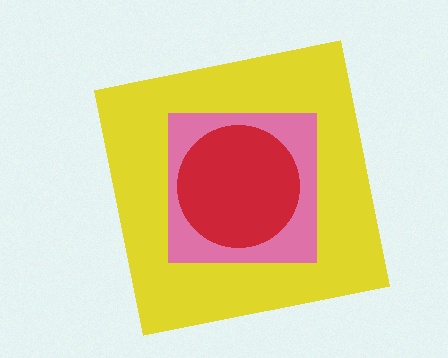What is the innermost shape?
The red circle.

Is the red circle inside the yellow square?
Yes.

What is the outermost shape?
The yellow square.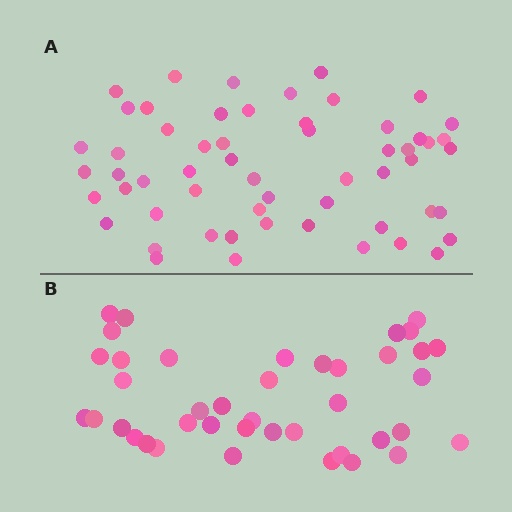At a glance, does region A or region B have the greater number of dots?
Region A (the top region) has more dots.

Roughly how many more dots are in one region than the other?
Region A has approximately 15 more dots than region B.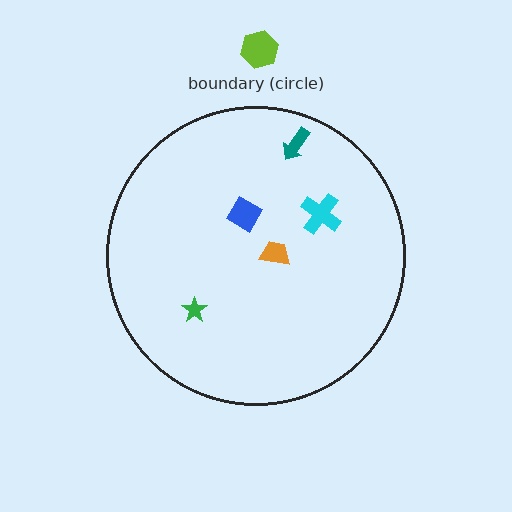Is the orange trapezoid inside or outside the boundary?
Inside.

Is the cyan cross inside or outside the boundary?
Inside.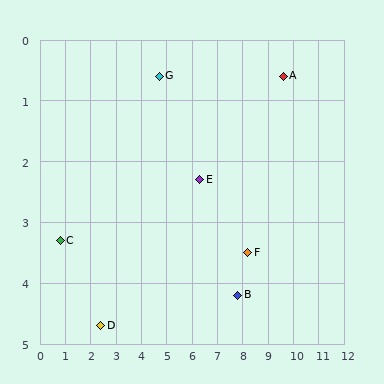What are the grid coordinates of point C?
Point C is at approximately (0.8, 3.3).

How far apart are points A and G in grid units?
Points A and G are about 4.9 grid units apart.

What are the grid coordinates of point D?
Point D is at approximately (2.4, 4.7).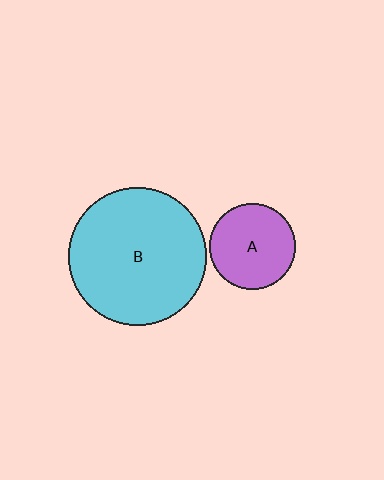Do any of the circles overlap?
No, none of the circles overlap.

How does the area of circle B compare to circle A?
Approximately 2.6 times.